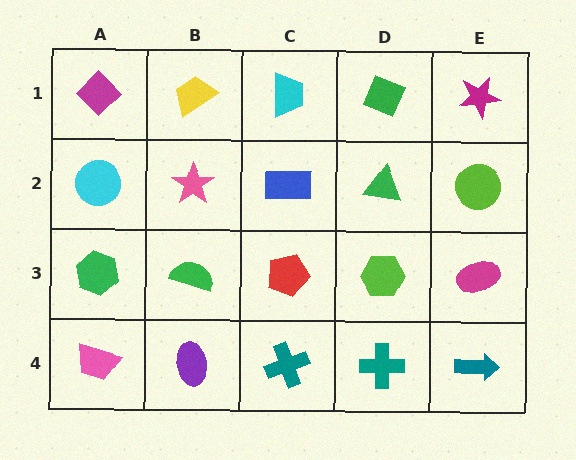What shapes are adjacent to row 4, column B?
A green semicircle (row 3, column B), a pink trapezoid (row 4, column A), a teal cross (row 4, column C).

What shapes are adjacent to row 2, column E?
A magenta star (row 1, column E), a magenta ellipse (row 3, column E), a green triangle (row 2, column D).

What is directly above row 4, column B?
A green semicircle.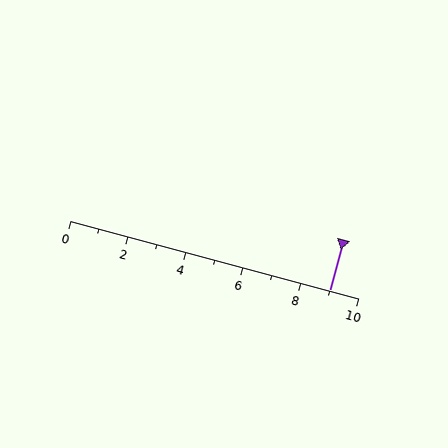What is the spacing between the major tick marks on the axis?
The major ticks are spaced 2 apart.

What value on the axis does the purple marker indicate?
The marker indicates approximately 9.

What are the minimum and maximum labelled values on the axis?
The axis runs from 0 to 10.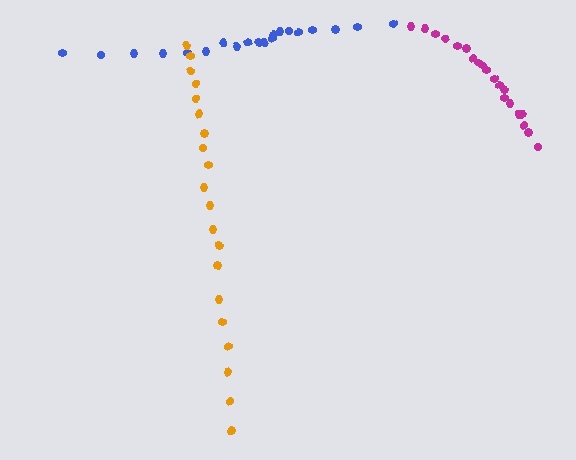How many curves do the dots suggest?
There are 3 distinct paths.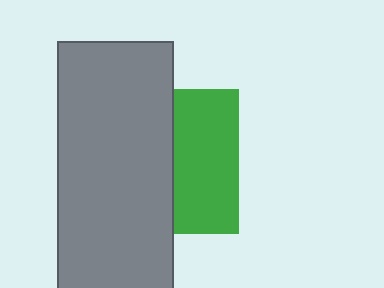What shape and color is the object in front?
The object in front is a gray rectangle.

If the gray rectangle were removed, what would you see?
You would see the complete green square.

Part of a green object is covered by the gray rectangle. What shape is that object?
It is a square.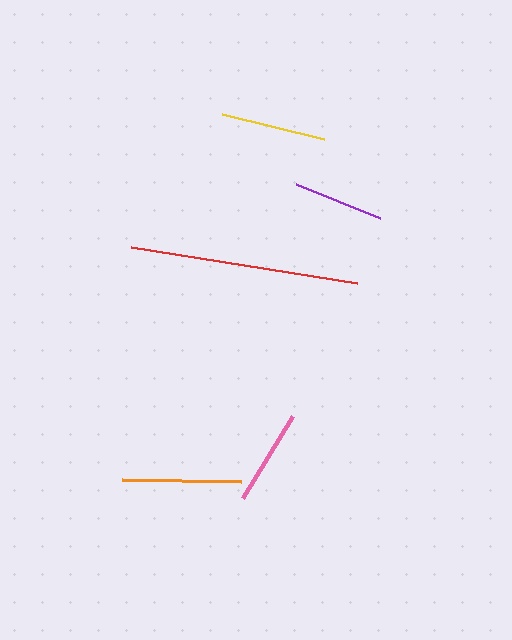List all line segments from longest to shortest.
From longest to shortest: red, orange, yellow, pink, purple.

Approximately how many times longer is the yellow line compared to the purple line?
The yellow line is approximately 1.1 times the length of the purple line.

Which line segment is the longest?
The red line is the longest at approximately 229 pixels.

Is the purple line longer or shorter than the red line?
The red line is longer than the purple line.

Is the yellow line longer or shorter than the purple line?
The yellow line is longer than the purple line.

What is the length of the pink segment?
The pink segment is approximately 96 pixels long.